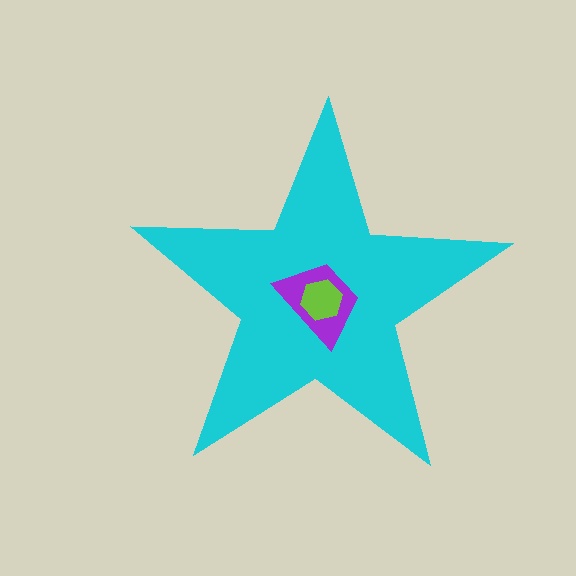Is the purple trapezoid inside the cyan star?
Yes.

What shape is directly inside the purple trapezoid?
The lime hexagon.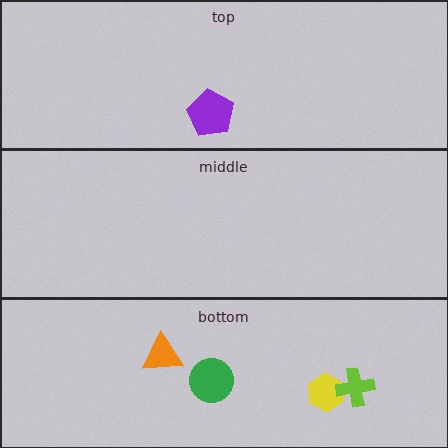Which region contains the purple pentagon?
The top region.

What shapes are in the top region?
The purple pentagon.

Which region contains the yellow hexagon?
The bottom region.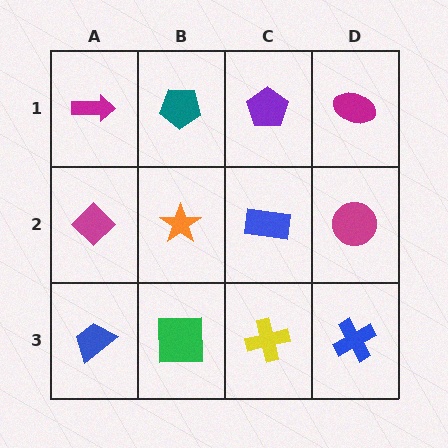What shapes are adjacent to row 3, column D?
A magenta circle (row 2, column D), a yellow cross (row 3, column C).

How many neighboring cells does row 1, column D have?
2.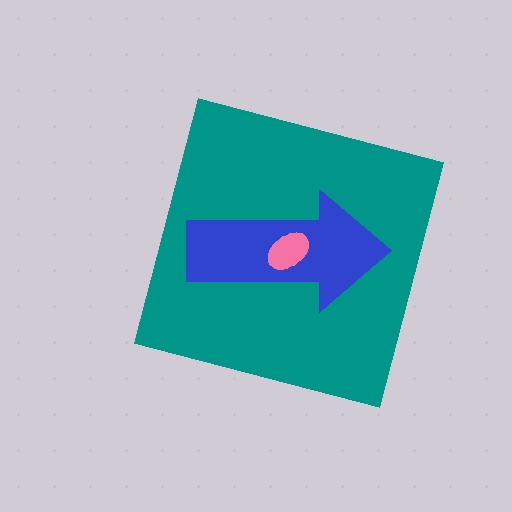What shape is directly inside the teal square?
The blue arrow.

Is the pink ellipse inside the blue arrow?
Yes.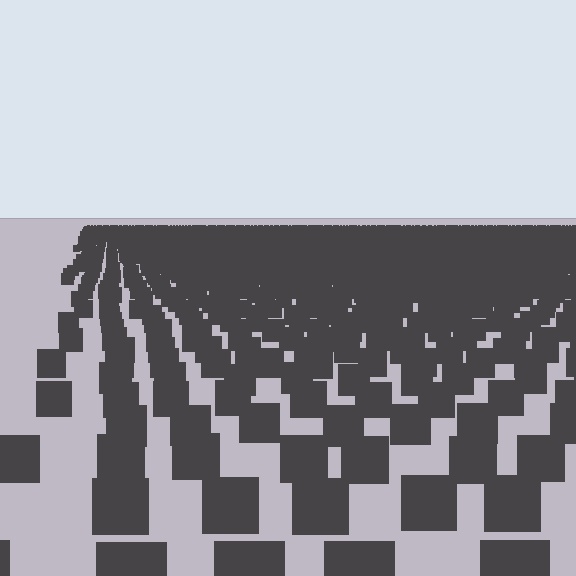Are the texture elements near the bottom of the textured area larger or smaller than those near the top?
Larger. Near the bottom, elements are closer to the viewer and appear at a bigger on-screen size.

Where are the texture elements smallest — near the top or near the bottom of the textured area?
Near the top.